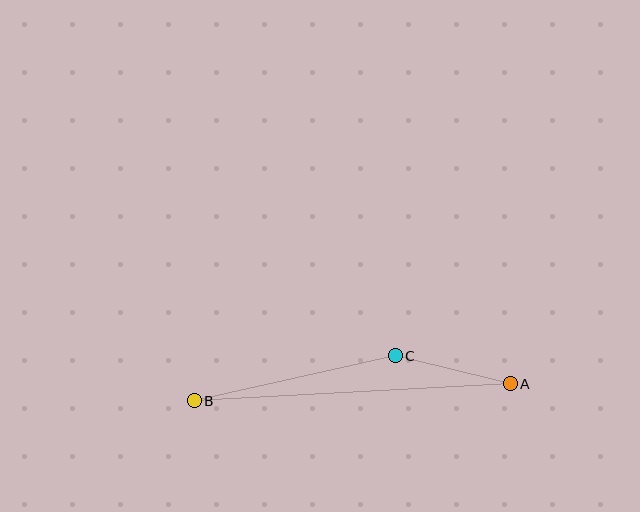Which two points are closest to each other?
Points A and C are closest to each other.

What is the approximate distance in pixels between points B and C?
The distance between B and C is approximately 206 pixels.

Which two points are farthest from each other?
Points A and B are farthest from each other.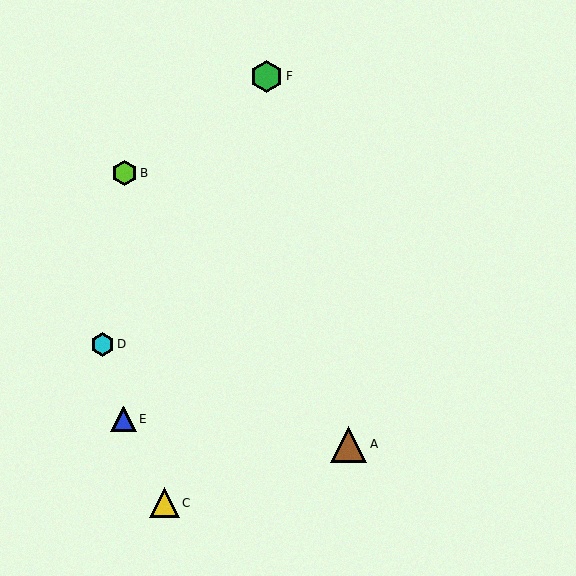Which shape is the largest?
The brown triangle (labeled A) is the largest.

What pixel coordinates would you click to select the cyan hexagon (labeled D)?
Click at (102, 344) to select the cyan hexagon D.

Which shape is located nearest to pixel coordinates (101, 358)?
The cyan hexagon (labeled D) at (102, 344) is nearest to that location.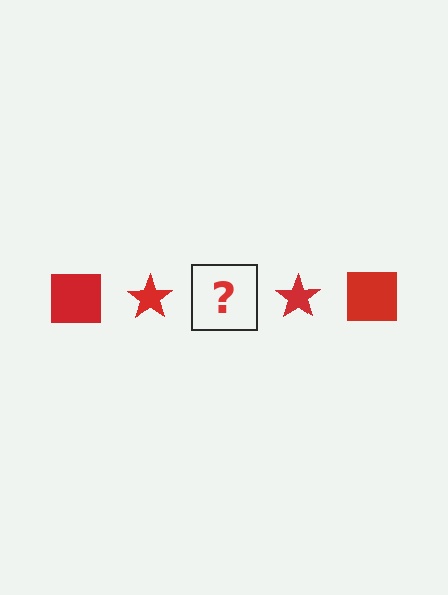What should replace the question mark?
The question mark should be replaced with a red square.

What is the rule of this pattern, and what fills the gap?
The rule is that the pattern cycles through square, star shapes in red. The gap should be filled with a red square.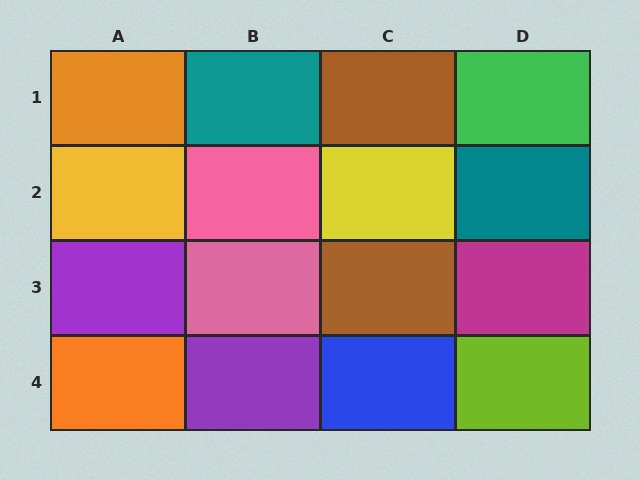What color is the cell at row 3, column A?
Purple.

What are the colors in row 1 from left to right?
Orange, teal, brown, green.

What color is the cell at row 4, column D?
Lime.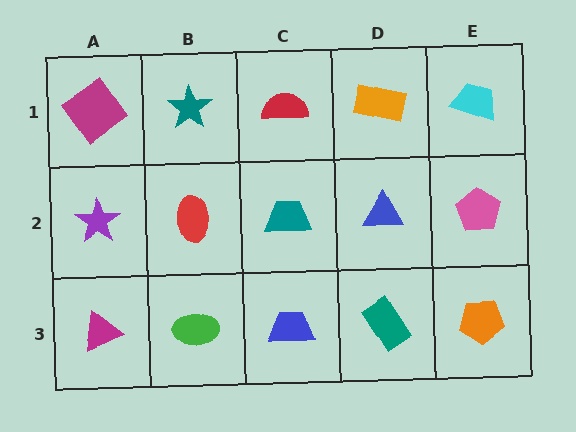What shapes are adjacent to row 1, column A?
A purple star (row 2, column A), a teal star (row 1, column B).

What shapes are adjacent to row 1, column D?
A blue triangle (row 2, column D), a red semicircle (row 1, column C), a cyan trapezoid (row 1, column E).